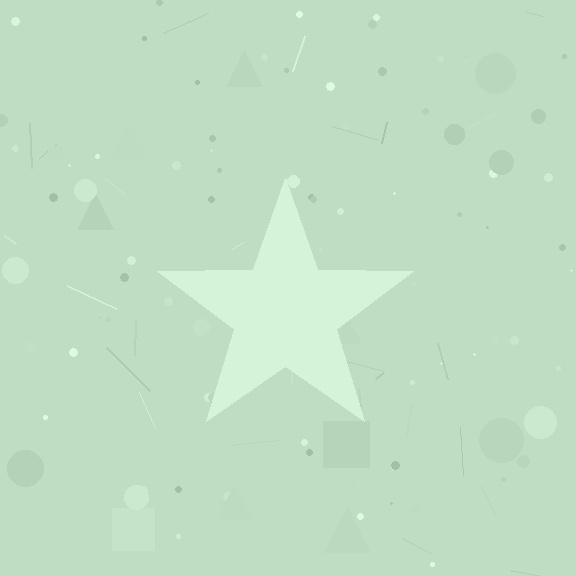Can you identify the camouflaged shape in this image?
The camouflaged shape is a star.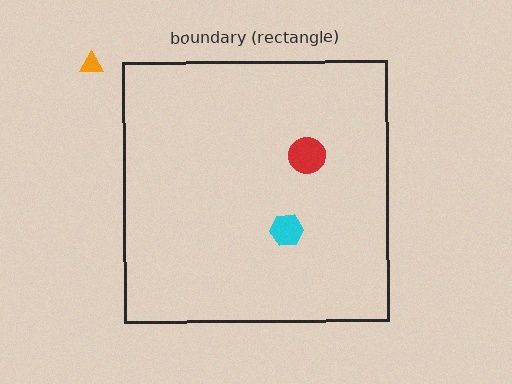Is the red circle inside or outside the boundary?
Inside.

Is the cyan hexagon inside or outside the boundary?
Inside.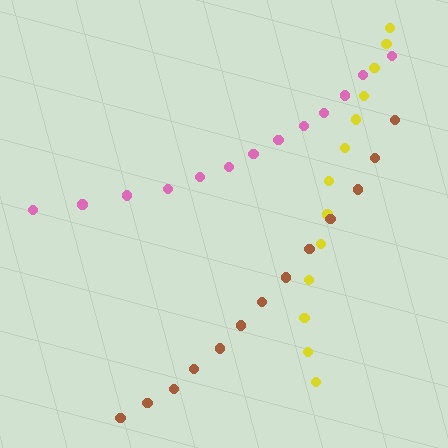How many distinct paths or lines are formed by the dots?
There are 3 distinct paths.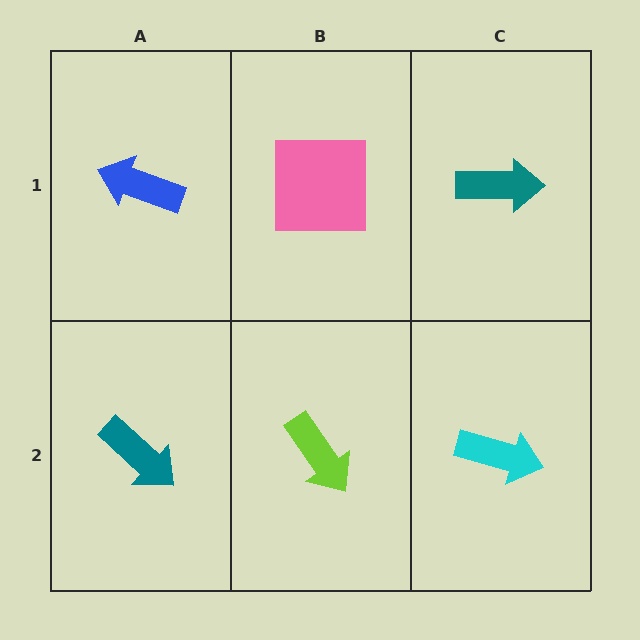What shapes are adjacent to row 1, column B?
A lime arrow (row 2, column B), a blue arrow (row 1, column A), a teal arrow (row 1, column C).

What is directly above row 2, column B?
A pink square.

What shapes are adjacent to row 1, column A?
A teal arrow (row 2, column A), a pink square (row 1, column B).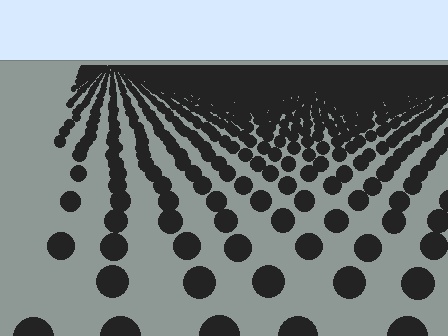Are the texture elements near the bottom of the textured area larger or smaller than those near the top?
Larger. Near the bottom, elements are closer to the viewer and appear at a bigger on-screen size.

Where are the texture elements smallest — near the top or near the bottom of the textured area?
Near the top.